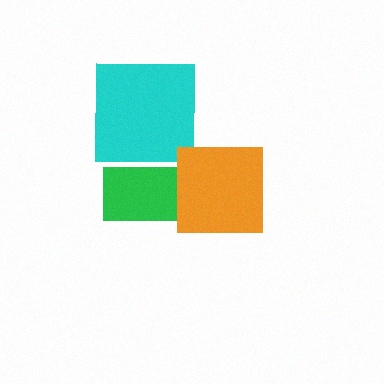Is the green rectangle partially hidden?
Yes, it is partially covered by another shape.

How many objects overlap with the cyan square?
1 object overlaps with the cyan square.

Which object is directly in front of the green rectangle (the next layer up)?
The cyan square is directly in front of the green rectangle.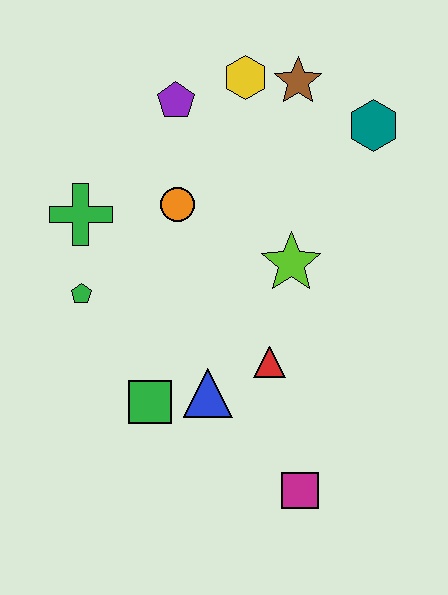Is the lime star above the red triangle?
Yes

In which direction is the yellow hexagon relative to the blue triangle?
The yellow hexagon is above the blue triangle.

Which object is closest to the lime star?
The red triangle is closest to the lime star.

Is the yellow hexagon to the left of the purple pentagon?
No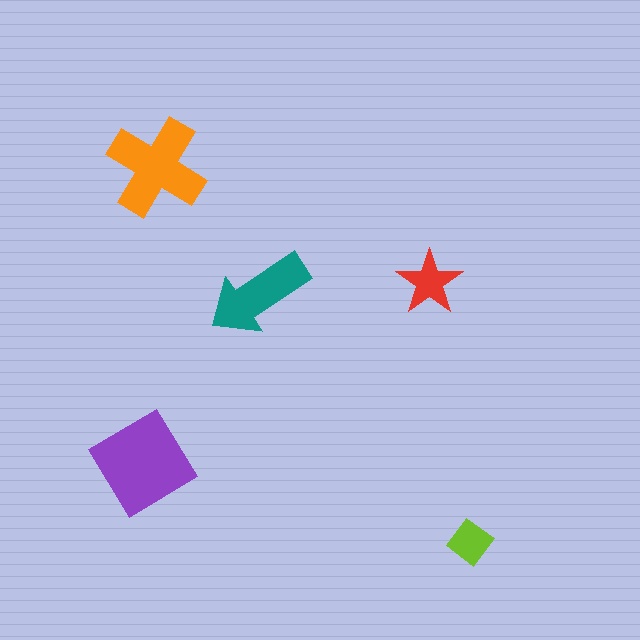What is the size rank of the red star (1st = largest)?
4th.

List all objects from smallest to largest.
The lime diamond, the red star, the teal arrow, the orange cross, the purple diamond.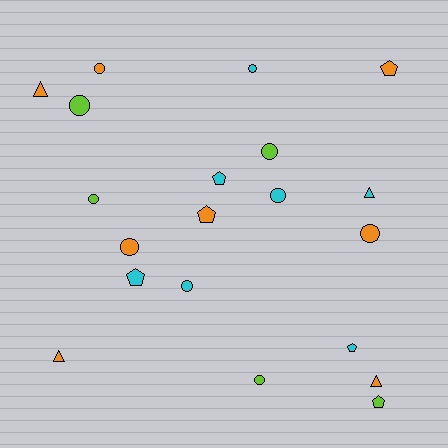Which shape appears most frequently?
Circle, with 10 objects.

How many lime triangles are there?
There are no lime triangles.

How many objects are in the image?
There are 20 objects.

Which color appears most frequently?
Orange, with 8 objects.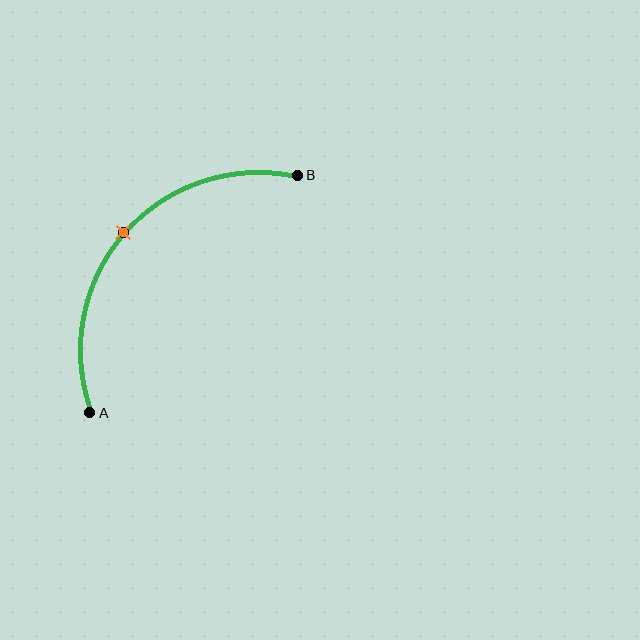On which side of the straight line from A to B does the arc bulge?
The arc bulges above and to the left of the straight line connecting A and B.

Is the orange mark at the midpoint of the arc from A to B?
Yes. The orange mark lies on the arc at equal arc-length from both A and B — it is the arc midpoint.